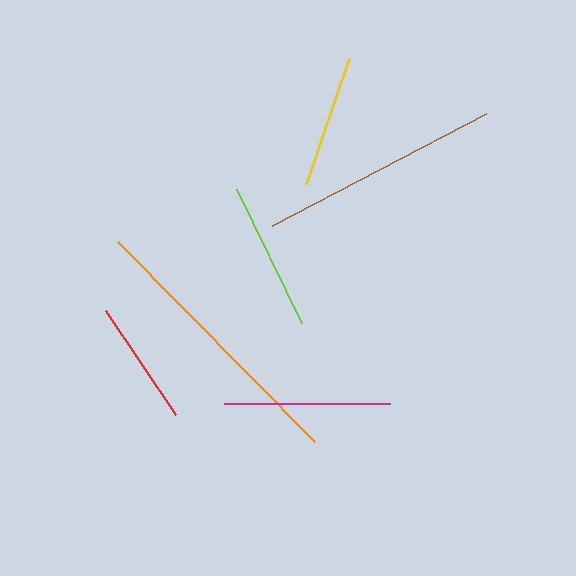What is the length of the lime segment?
The lime segment is approximately 150 pixels long.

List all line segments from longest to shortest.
From longest to shortest: orange, brown, magenta, lime, yellow, red.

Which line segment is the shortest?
The red line is the shortest at approximately 125 pixels.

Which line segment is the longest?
The orange line is the longest at approximately 280 pixels.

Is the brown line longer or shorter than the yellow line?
The brown line is longer than the yellow line.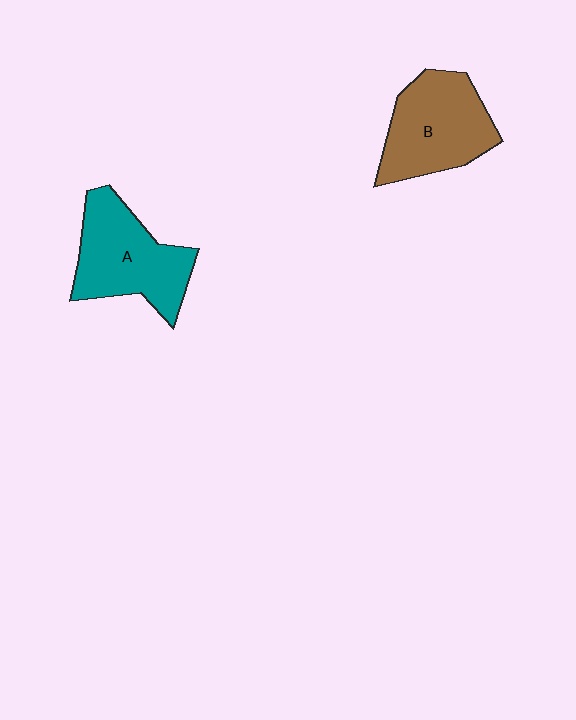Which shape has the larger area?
Shape A (teal).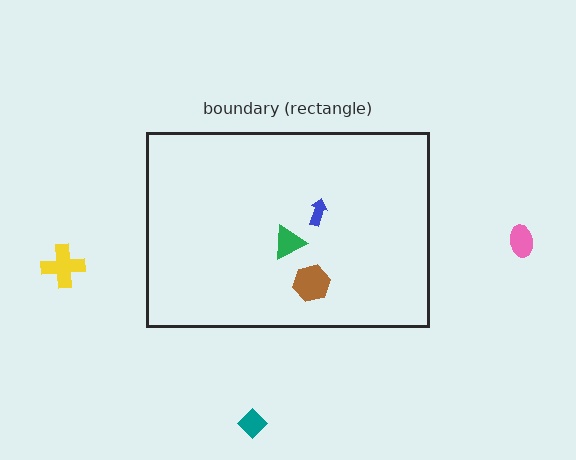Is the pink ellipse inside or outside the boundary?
Outside.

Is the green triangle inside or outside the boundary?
Inside.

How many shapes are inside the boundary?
3 inside, 3 outside.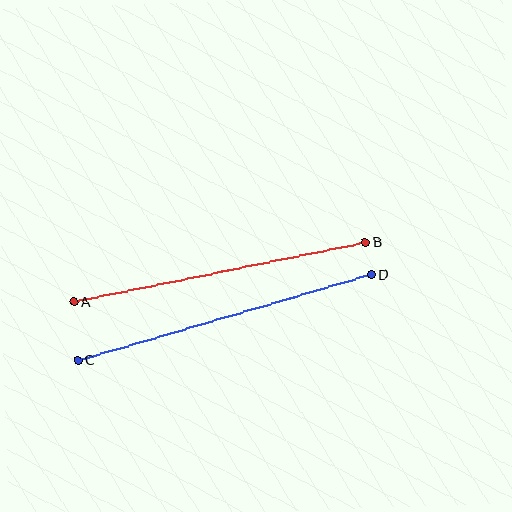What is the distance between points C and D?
The distance is approximately 306 pixels.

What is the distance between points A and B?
The distance is approximately 298 pixels.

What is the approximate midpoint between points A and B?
The midpoint is at approximately (220, 272) pixels.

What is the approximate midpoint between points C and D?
The midpoint is at approximately (224, 318) pixels.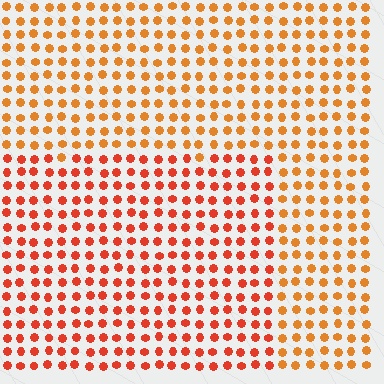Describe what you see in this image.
The image is filled with small orange elements in a uniform arrangement. A rectangle-shaped region is visible where the elements are tinted to a slightly different hue, forming a subtle color boundary.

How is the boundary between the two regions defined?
The boundary is defined purely by a slight shift in hue (about 24 degrees). Spacing, size, and orientation are identical on both sides.